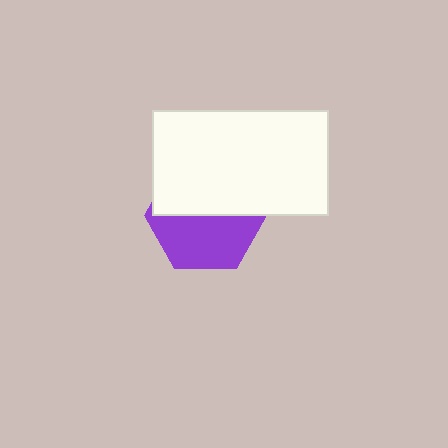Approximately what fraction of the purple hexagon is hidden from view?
Roughly 50% of the purple hexagon is hidden behind the white rectangle.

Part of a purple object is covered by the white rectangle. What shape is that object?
It is a hexagon.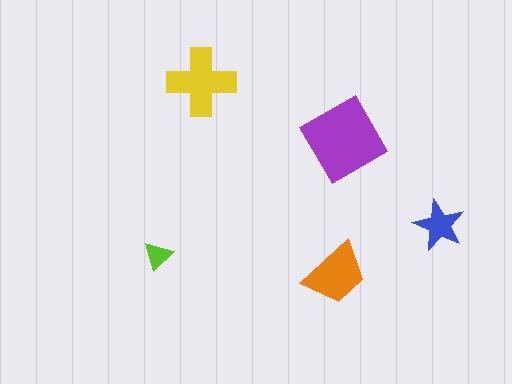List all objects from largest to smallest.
The purple diamond, the yellow cross, the orange trapezoid, the blue star, the lime triangle.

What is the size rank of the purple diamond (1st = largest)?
1st.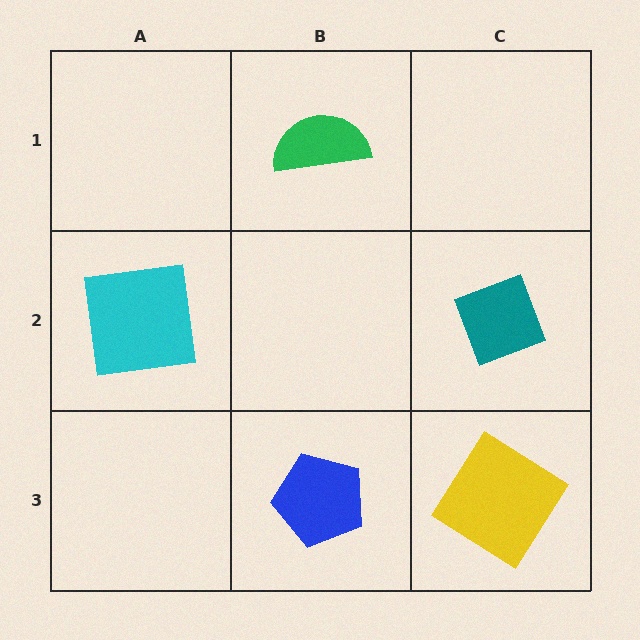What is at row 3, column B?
A blue pentagon.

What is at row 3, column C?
A yellow diamond.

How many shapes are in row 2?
2 shapes.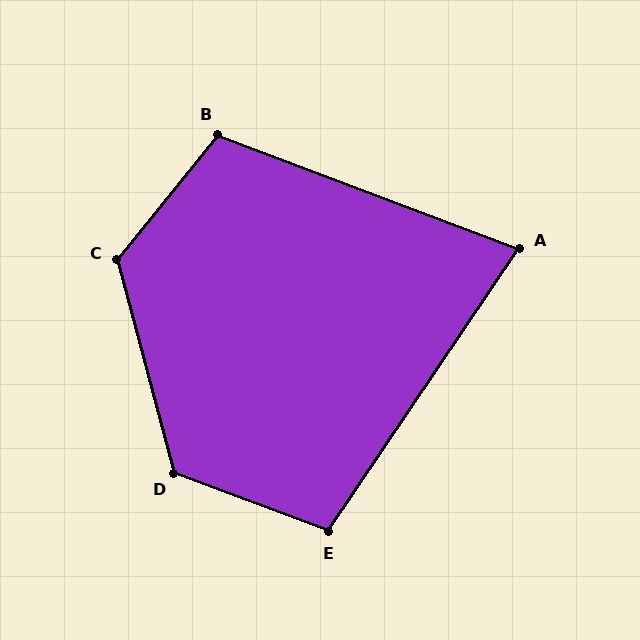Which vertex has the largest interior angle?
C, at approximately 126 degrees.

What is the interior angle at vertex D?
Approximately 126 degrees (obtuse).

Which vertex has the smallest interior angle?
A, at approximately 77 degrees.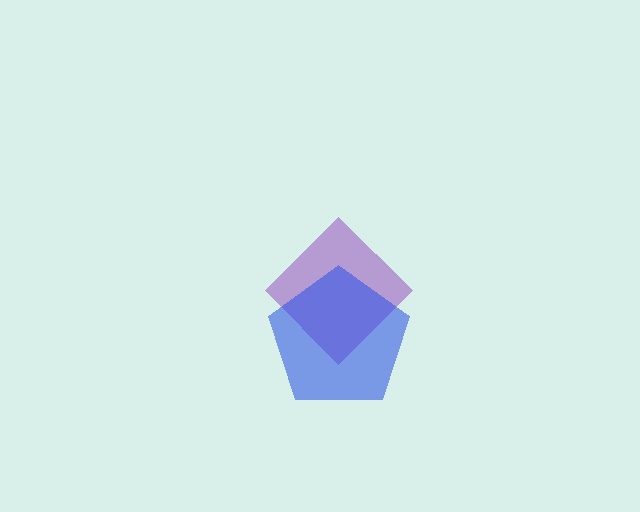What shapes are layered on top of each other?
The layered shapes are: a purple diamond, a blue pentagon.